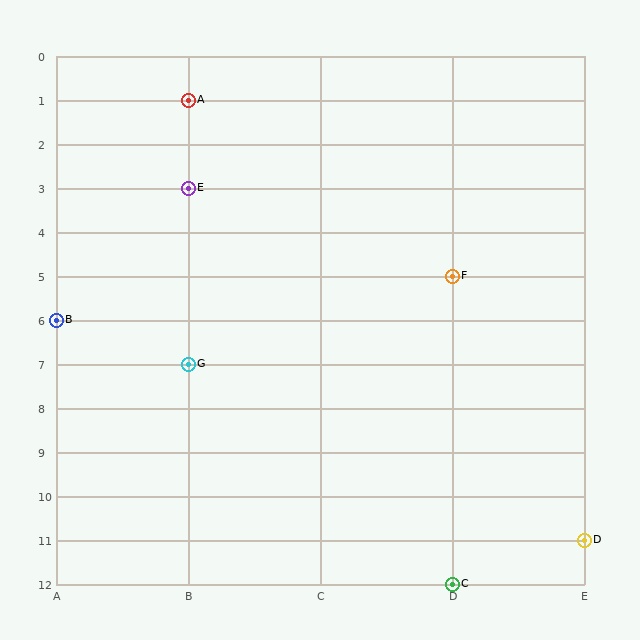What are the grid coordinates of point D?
Point D is at grid coordinates (E, 11).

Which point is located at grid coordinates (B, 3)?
Point E is at (B, 3).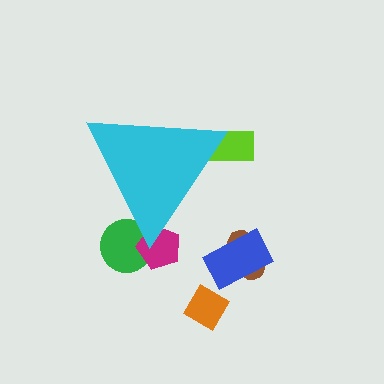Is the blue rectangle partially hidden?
No, the blue rectangle is fully visible.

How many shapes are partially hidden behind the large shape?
3 shapes are partially hidden.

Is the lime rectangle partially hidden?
Yes, the lime rectangle is partially hidden behind the cyan triangle.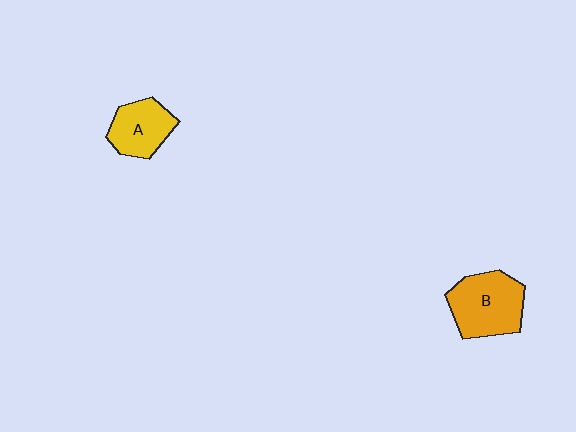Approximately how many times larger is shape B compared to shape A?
Approximately 1.4 times.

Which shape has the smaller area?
Shape A (yellow).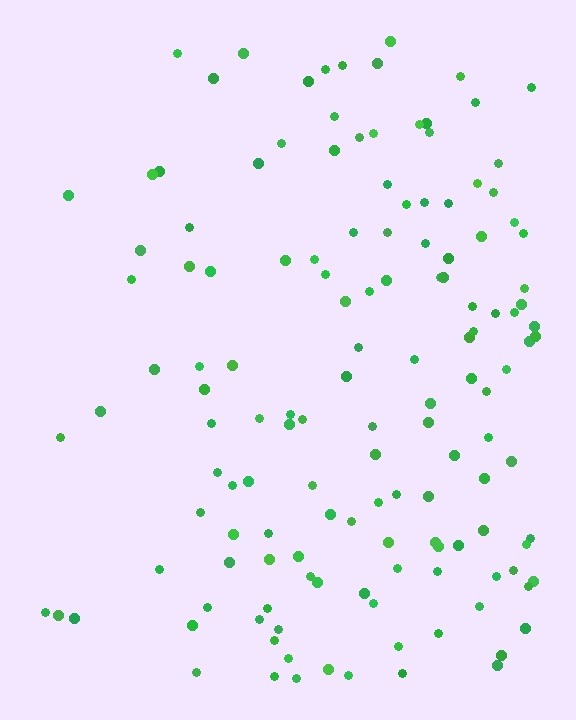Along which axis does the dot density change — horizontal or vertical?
Horizontal.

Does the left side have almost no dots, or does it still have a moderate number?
Still a moderate number, just noticeably fewer than the right.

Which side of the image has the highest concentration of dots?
The right.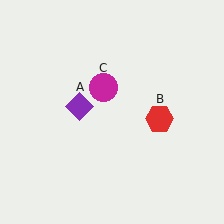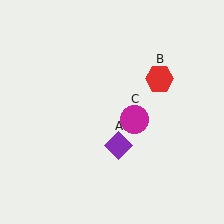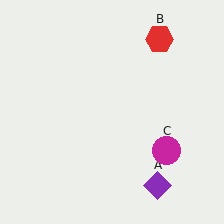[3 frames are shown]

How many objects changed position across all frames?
3 objects changed position: purple diamond (object A), red hexagon (object B), magenta circle (object C).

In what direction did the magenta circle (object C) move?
The magenta circle (object C) moved down and to the right.